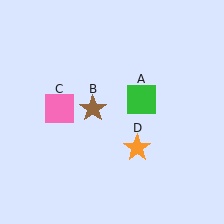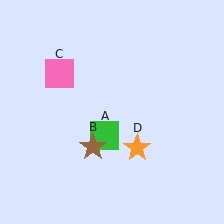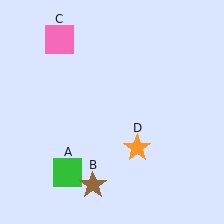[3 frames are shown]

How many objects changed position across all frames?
3 objects changed position: green square (object A), brown star (object B), pink square (object C).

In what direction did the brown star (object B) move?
The brown star (object B) moved down.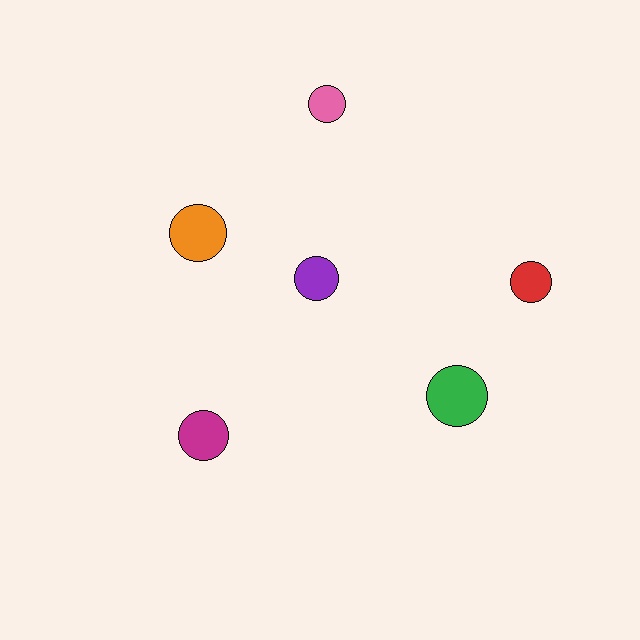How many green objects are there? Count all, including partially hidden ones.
There is 1 green object.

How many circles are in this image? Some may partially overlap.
There are 6 circles.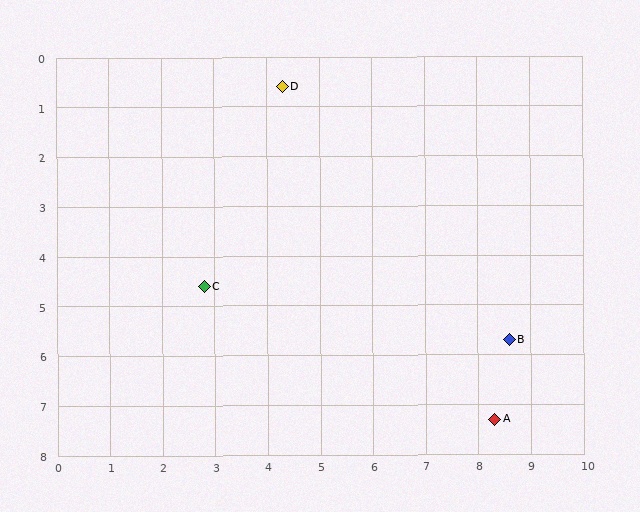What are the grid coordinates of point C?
Point C is at approximately (2.8, 4.6).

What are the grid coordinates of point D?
Point D is at approximately (4.3, 0.6).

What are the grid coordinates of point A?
Point A is at approximately (8.3, 7.3).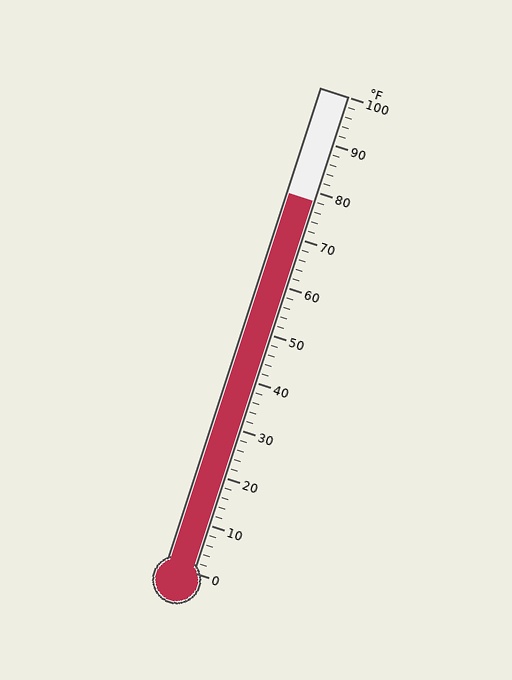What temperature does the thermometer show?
The thermometer shows approximately 78°F.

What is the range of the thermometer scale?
The thermometer scale ranges from 0°F to 100°F.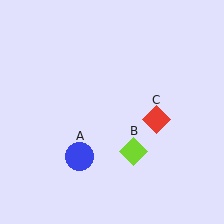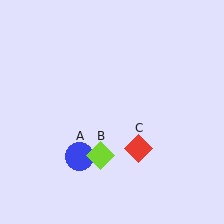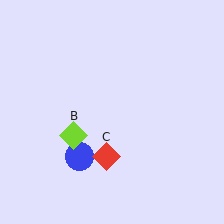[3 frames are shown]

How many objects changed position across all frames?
2 objects changed position: lime diamond (object B), red diamond (object C).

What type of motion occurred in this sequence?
The lime diamond (object B), red diamond (object C) rotated clockwise around the center of the scene.